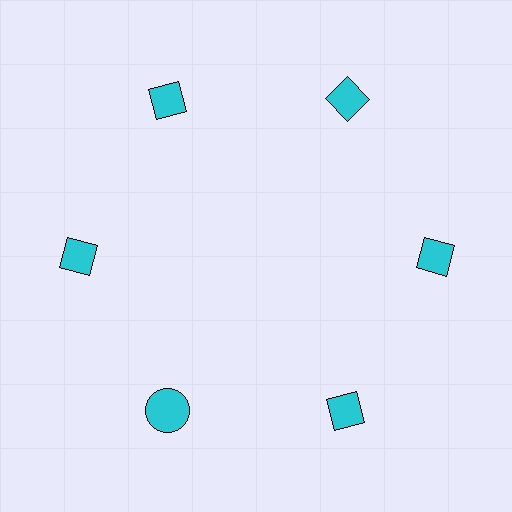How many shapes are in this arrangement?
There are 6 shapes arranged in a ring pattern.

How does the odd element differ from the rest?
It has a different shape: circle instead of diamond.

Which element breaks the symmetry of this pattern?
The cyan circle at roughly the 7 o'clock position breaks the symmetry. All other shapes are cyan diamonds.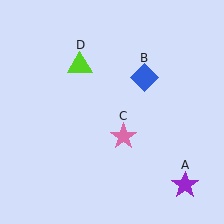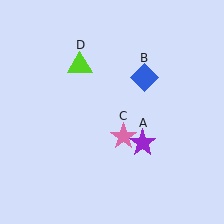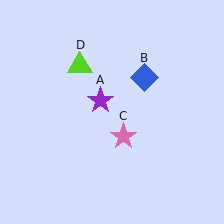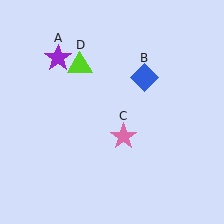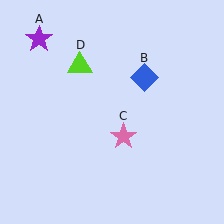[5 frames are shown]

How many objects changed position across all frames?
1 object changed position: purple star (object A).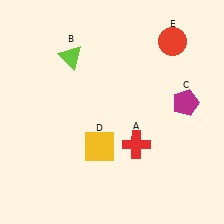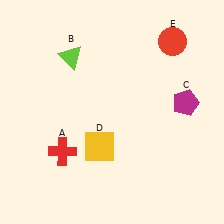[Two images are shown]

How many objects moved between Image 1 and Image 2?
1 object moved between the two images.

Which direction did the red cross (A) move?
The red cross (A) moved left.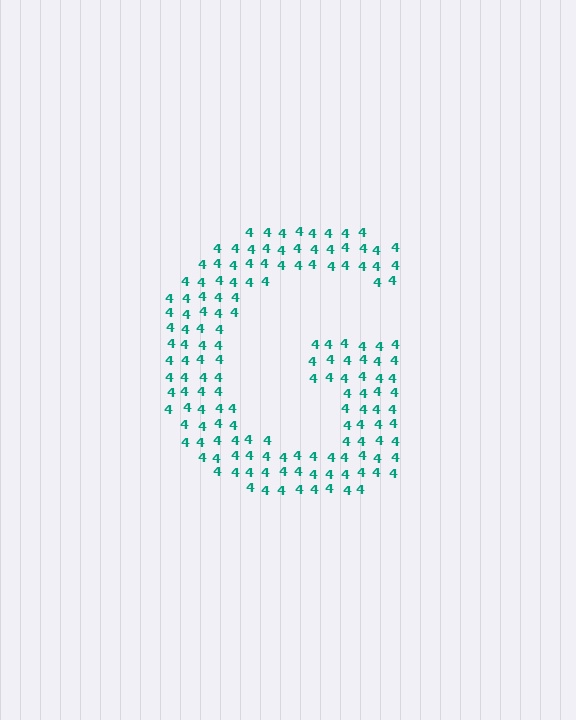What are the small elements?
The small elements are digit 4's.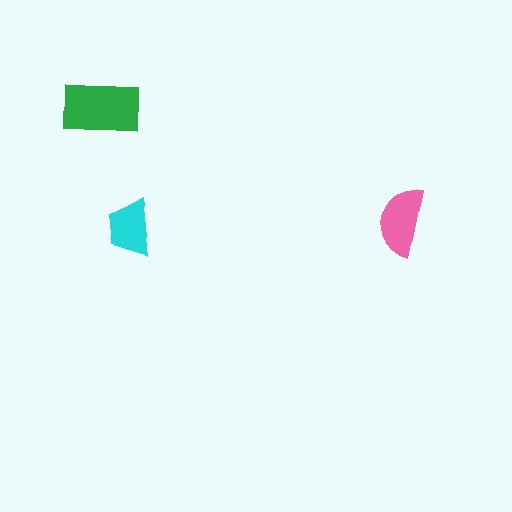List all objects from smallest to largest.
The cyan trapezoid, the pink semicircle, the green rectangle.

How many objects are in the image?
There are 3 objects in the image.